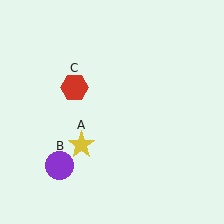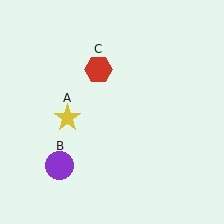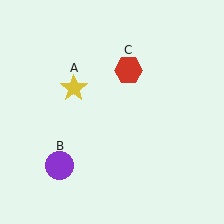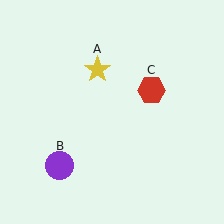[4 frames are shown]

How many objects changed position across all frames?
2 objects changed position: yellow star (object A), red hexagon (object C).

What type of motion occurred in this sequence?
The yellow star (object A), red hexagon (object C) rotated clockwise around the center of the scene.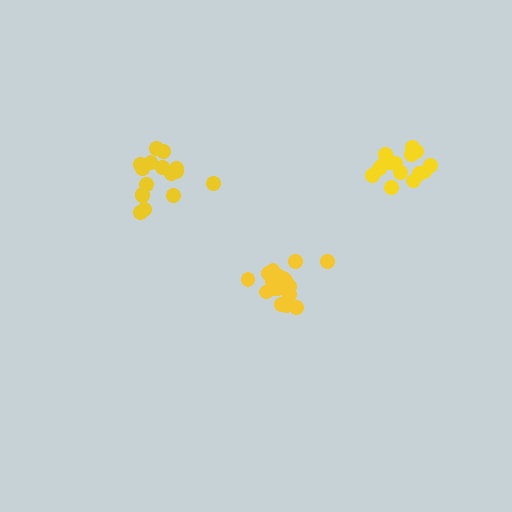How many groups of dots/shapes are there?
There are 3 groups.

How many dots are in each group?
Group 1: 19 dots, Group 2: 16 dots, Group 3: 17 dots (52 total).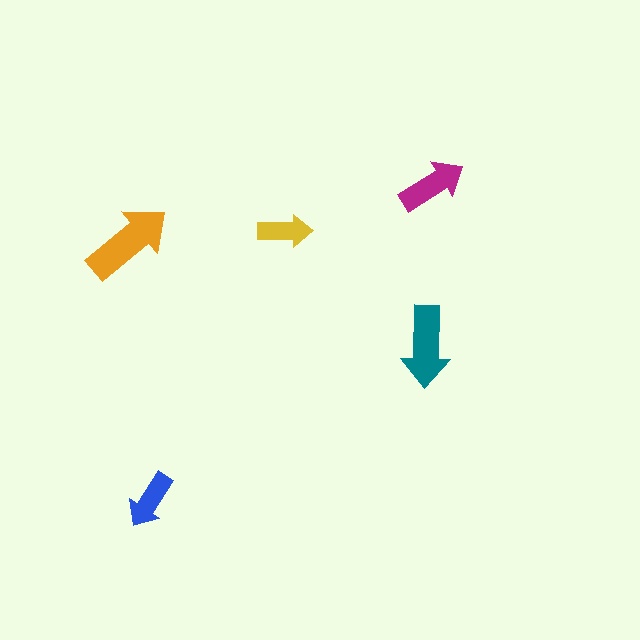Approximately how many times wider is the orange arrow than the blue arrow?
About 1.5 times wider.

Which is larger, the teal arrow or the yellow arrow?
The teal one.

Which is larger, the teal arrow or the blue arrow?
The teal one.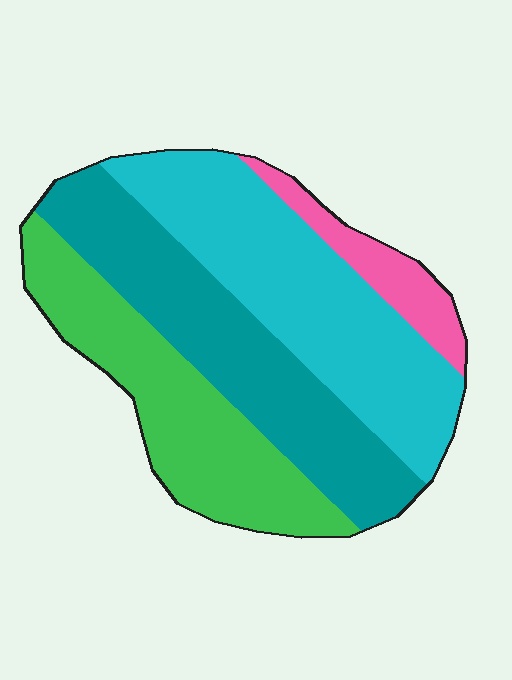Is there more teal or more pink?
Teal.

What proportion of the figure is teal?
Teal covers roughly 30% of the figure.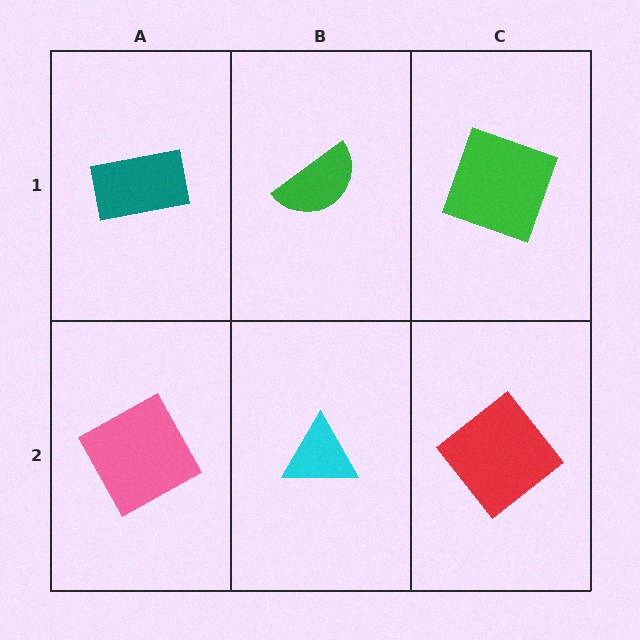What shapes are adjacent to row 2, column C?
A green square (row 1, column C), a cyan triangle (row 2, column B).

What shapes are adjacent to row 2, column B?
A green semicircle (row 1, column B), a pink square (row 2, column A), a red diamond (row 2, column C).